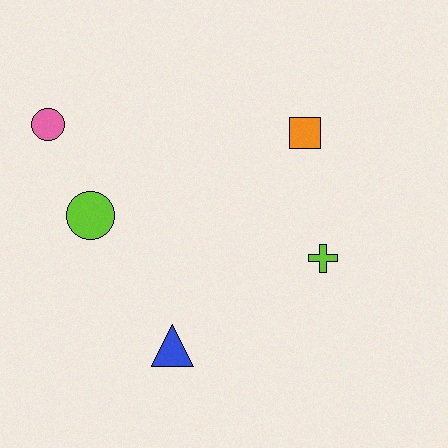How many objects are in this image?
There are 5 objects.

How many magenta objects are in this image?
There are no magenta objects.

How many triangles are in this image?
There is 1 triangle.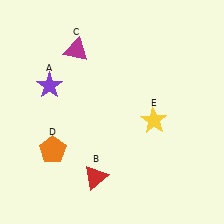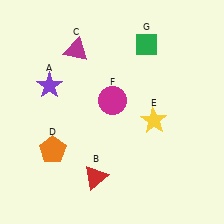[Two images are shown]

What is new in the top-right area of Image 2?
A magenta circle (F) was added in the top-right area of Image 2.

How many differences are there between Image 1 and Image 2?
There are 2 differences between the two images.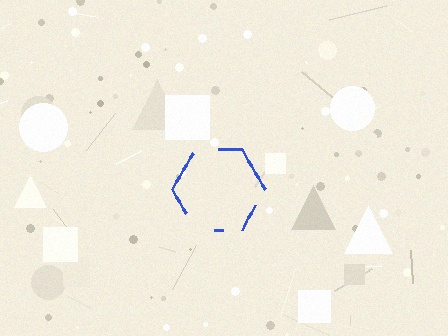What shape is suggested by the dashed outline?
The dashed outline suggests a hexagon.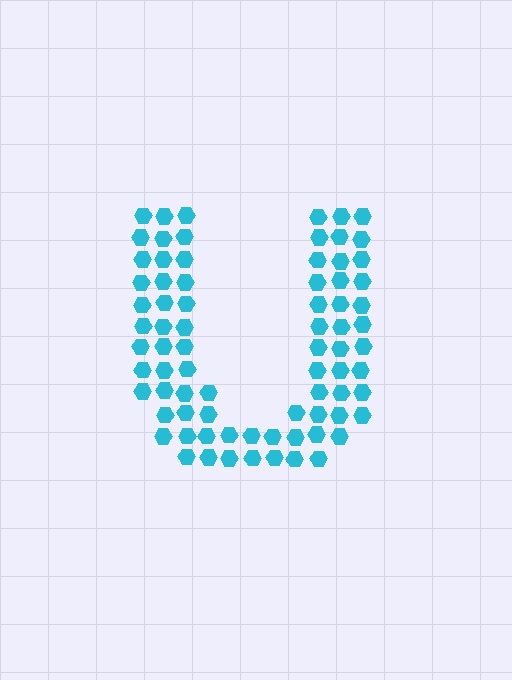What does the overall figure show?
The overall figure shows the letter U.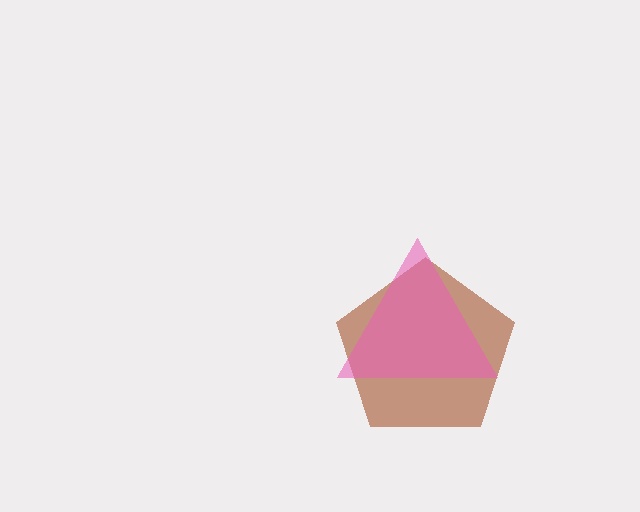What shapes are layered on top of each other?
The layered shapes are: a brown pentagon, a pink triangle.